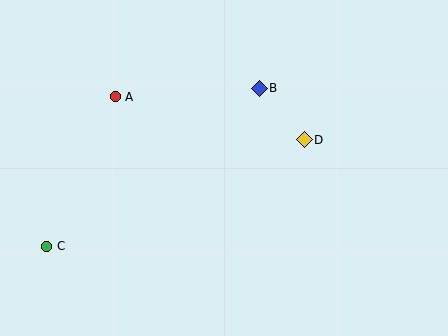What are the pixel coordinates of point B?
Point B is at (259, 88).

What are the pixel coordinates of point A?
Point A is at (115, 97).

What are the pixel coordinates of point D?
Point D is at (304, 140).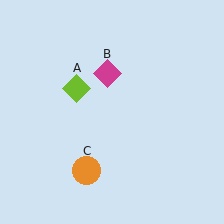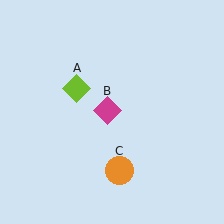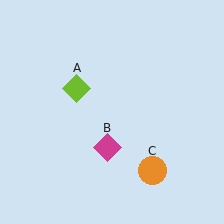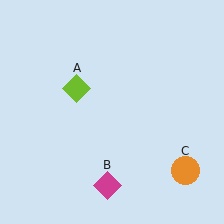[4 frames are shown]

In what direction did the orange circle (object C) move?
The orange circle (object C) moved right.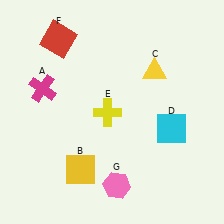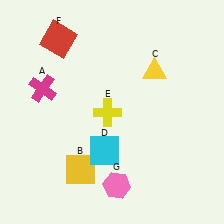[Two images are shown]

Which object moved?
The cyan square (D) moved left.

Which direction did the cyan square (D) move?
The cyan square (D) moved left.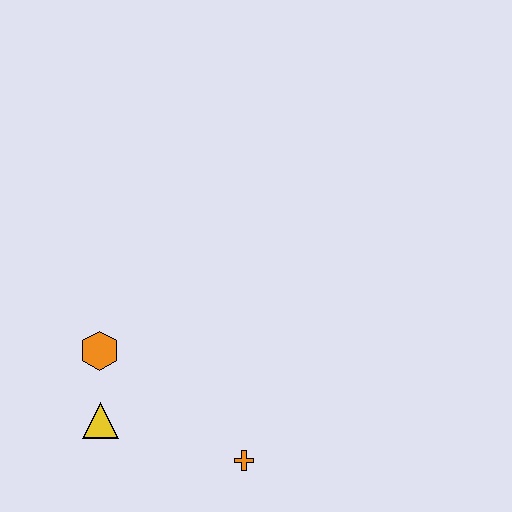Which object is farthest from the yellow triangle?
The orange cross is farthest from the yellow triangle.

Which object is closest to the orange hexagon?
The yellow triangle is closest to the orange hexagon.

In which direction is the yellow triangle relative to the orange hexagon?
The yellow triangle is below the orange hexagon.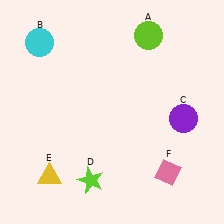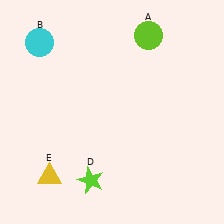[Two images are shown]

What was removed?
The purple circle (C), the pink diamond (F) were removed in Image 2.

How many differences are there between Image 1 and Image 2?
There are 2 differences between the two images.